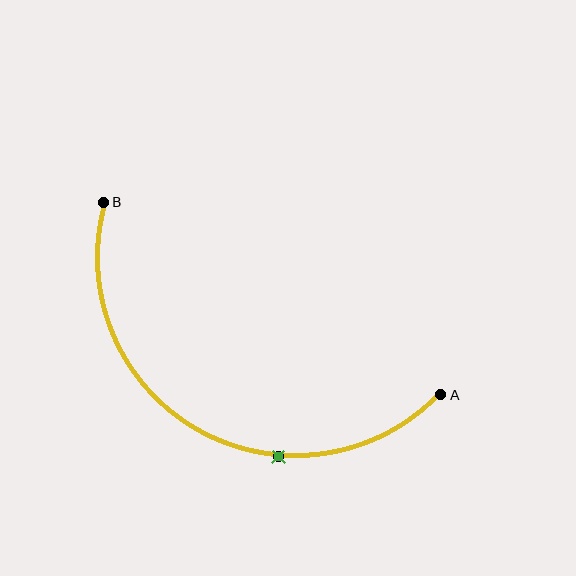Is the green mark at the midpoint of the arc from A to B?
No. The green mark lies on the arc but is closer to endpoint A. The arc midpoint would be at the point on the curve equidistant along the arc from both A and B.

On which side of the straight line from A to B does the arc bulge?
The arc bulges below the straight line connecting A and B.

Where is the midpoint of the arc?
The arc midpoint is the point on the curve farthest from the straight line joining A and B. It sits below that line.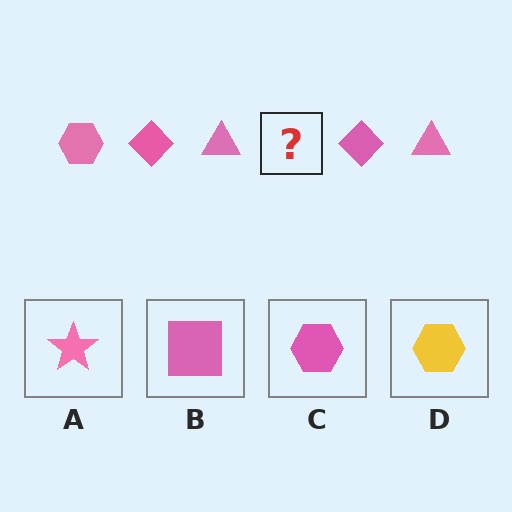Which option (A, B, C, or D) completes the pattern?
C.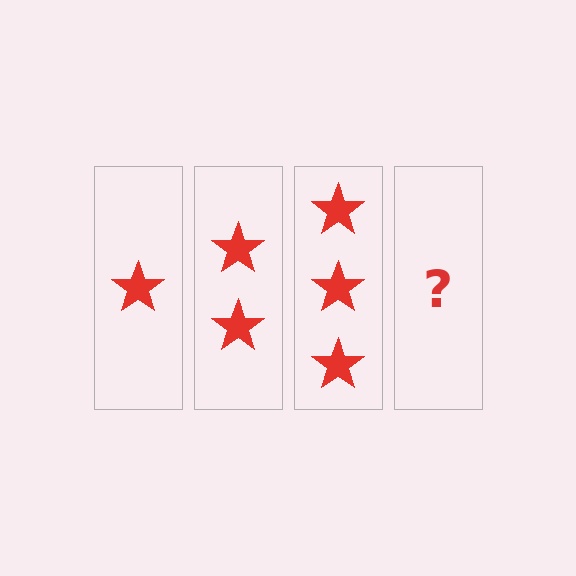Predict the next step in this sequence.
The next step is 4 stars.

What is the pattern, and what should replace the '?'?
The pattern is that each step adds one more star. The '?' should be 4 stars.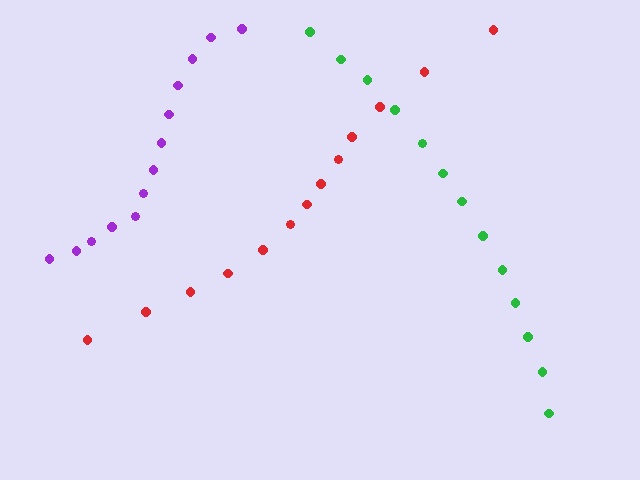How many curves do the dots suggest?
There are 3 distinct paths.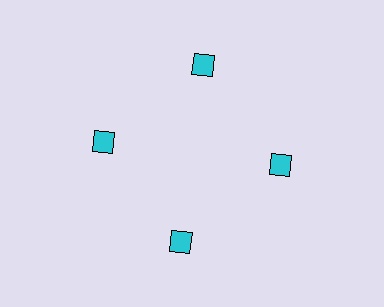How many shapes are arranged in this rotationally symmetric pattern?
There are 4 shapes, arranged in 4 groups of 1.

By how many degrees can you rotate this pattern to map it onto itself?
The pattern maps onto itself every 90 degrees of rotation.